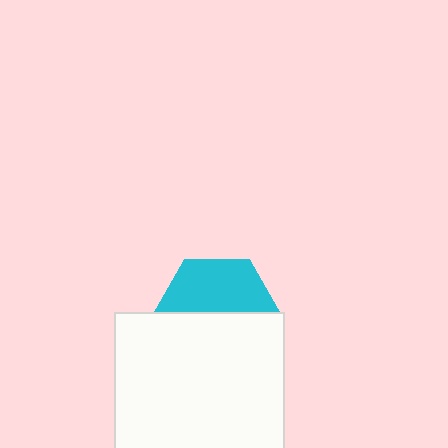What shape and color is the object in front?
The object in front is a white square.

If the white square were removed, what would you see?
You would see the complete cyan hexagon.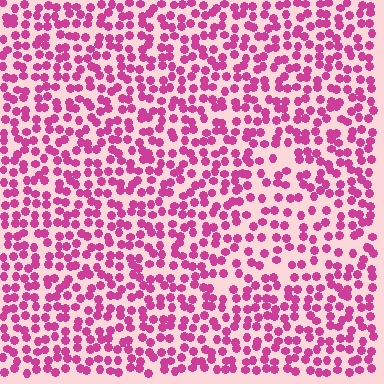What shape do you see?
I see a triangle.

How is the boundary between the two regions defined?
The boundary is defined by a change in element density (approximately 1.5x ratio). All elements are the same color, size, and shape.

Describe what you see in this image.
The image contains small magenta elements arranged at two different densities. A triangle-shaped region is visible where the elements are less densely packed than the surrounding area.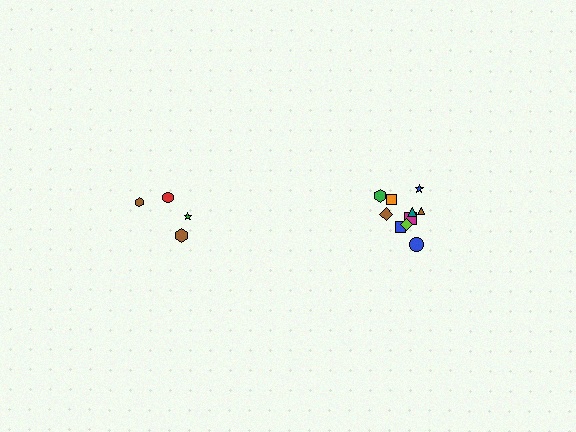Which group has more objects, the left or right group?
The right group.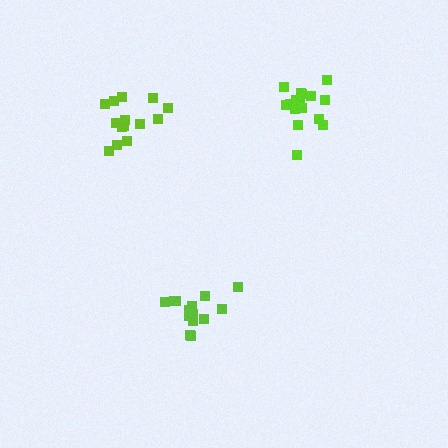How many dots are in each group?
Group 1: 14 dots, Group 2: 16 dots, Group 3: 14 dots (44 total).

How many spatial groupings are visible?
There are 3 spatial groupings.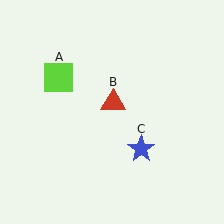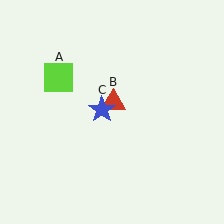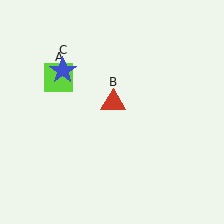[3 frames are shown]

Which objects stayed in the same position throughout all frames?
Lime square (object A) and red triangle (object B) remained stationary.